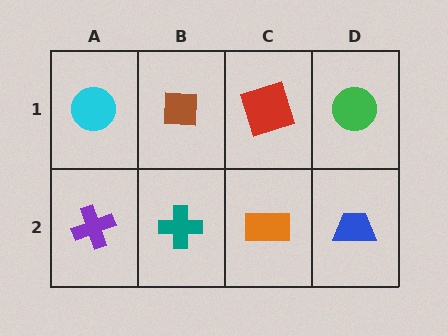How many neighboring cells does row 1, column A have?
2.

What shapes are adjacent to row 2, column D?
A green circle (row 1, column D), an orange rectangle (row 2, column C).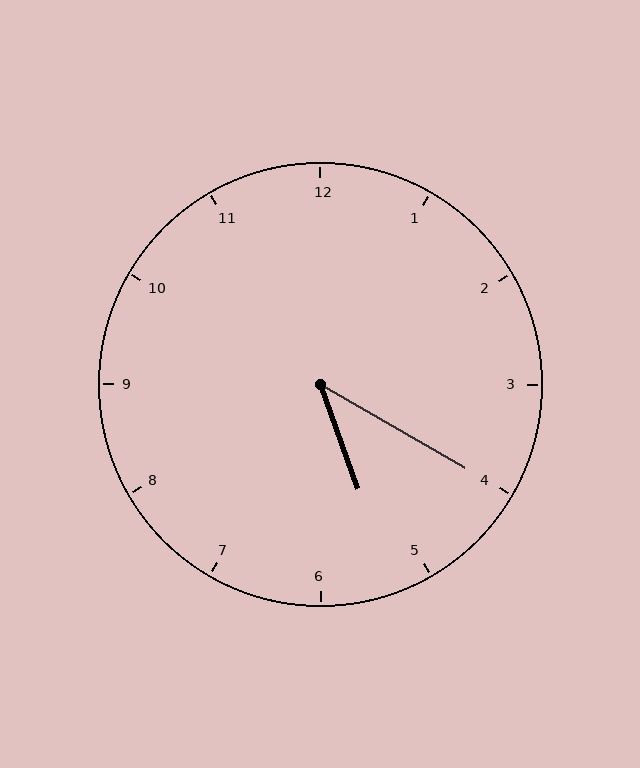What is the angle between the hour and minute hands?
Approximately 40 degrees.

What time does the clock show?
5:20.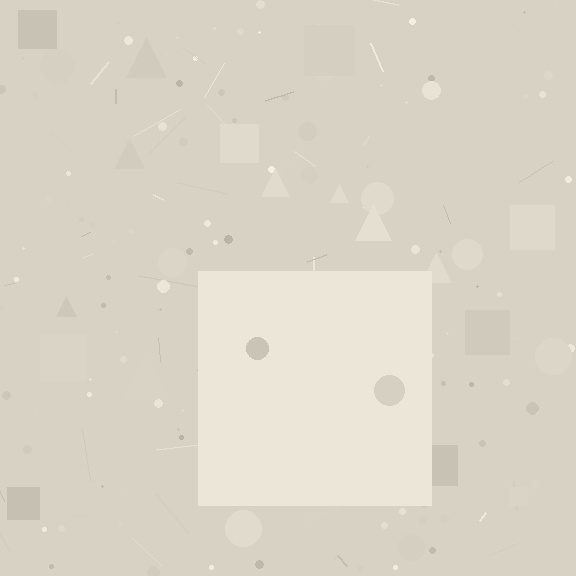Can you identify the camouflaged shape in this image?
The camouflaged shape is a square.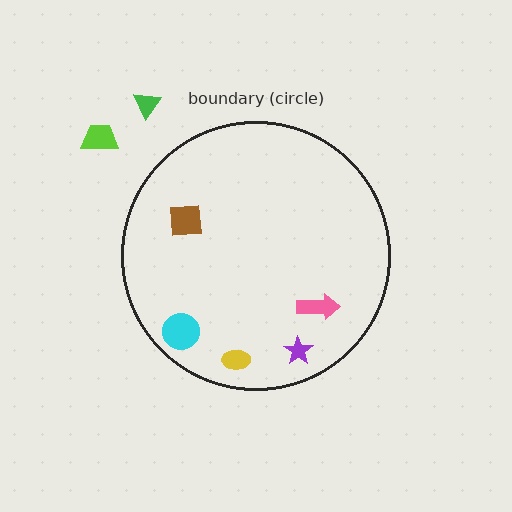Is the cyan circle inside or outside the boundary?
Inside.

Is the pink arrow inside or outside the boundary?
Inside.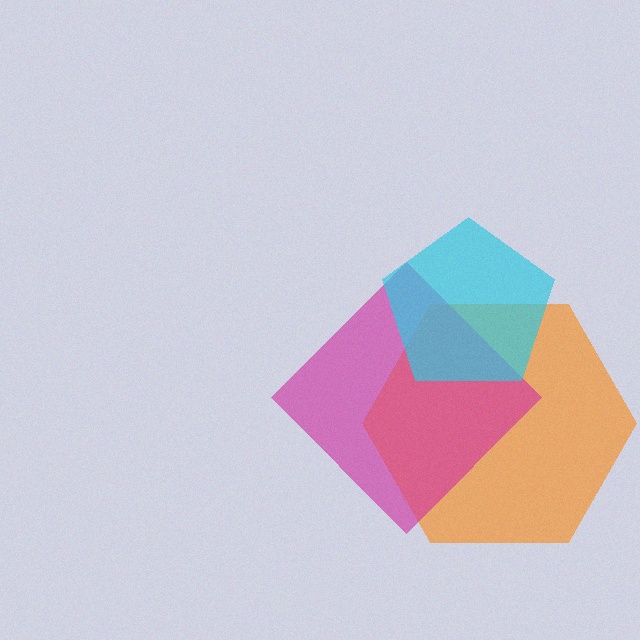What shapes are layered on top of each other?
The layered shapes are: an orange hexagon, a magenta diamond, a cyan pentagon.